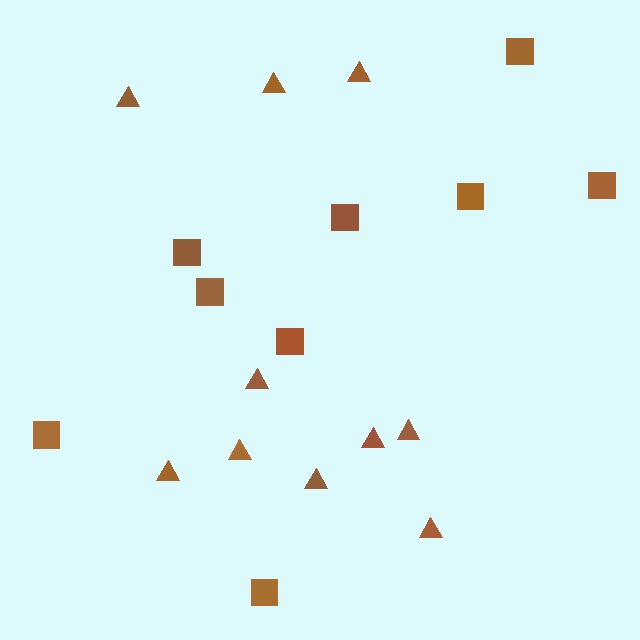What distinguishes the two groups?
There are 2 groups: one group of triangles (10) and one group of squares (9).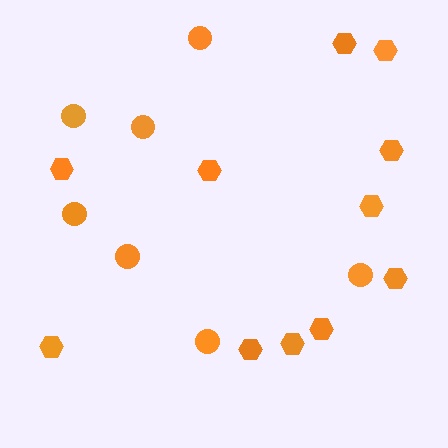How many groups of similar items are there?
There are 2 groups: one group of circles (7) and one group of hexagons (11).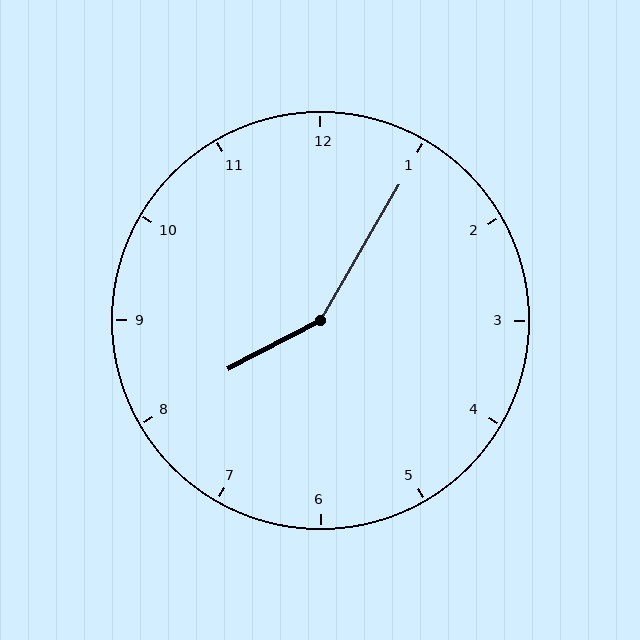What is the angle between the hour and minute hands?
Approximately 148 degrees.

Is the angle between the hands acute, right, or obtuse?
It is obtuse.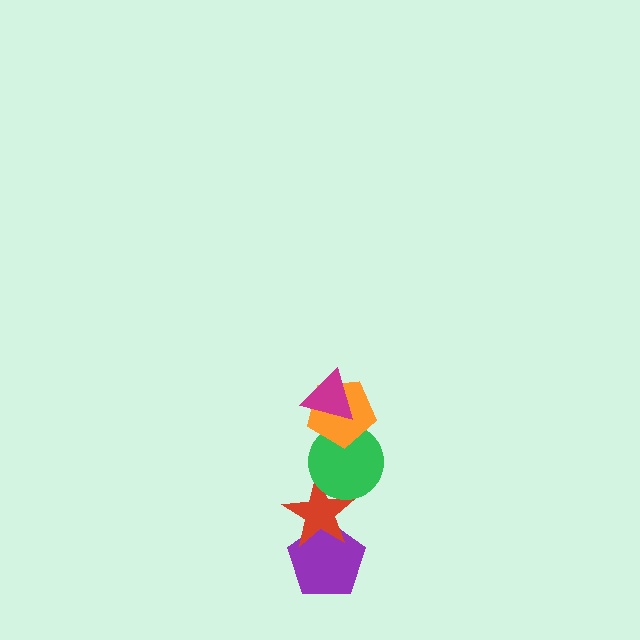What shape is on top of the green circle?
The orange pentagon is on top of the green circle.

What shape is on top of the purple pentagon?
The red star is on top of the purple pentagon.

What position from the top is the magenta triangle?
The magenta triangle is 1st from the top.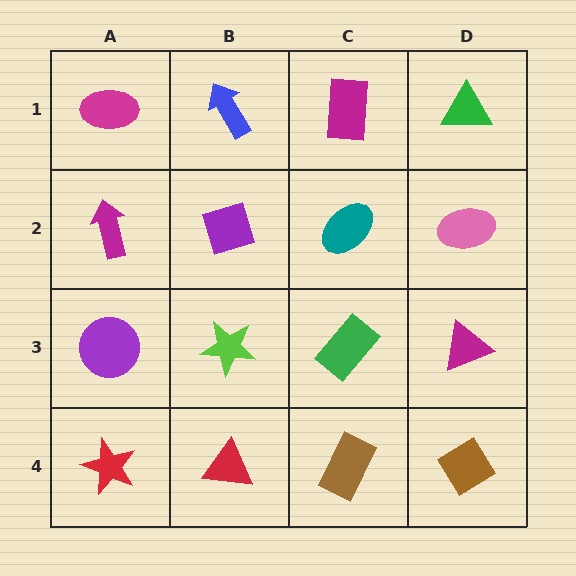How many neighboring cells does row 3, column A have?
3.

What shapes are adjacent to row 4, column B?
A lime star (row 3, column B), a red star (row 4, column A), a brown rectangle (row 4, column C).